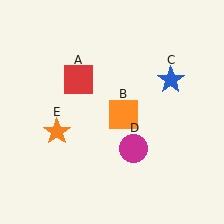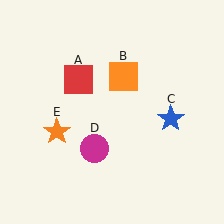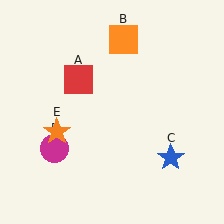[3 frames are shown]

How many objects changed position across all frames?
3 objects changed position: orange square (object B), blue star (object C), magenta circle (object D).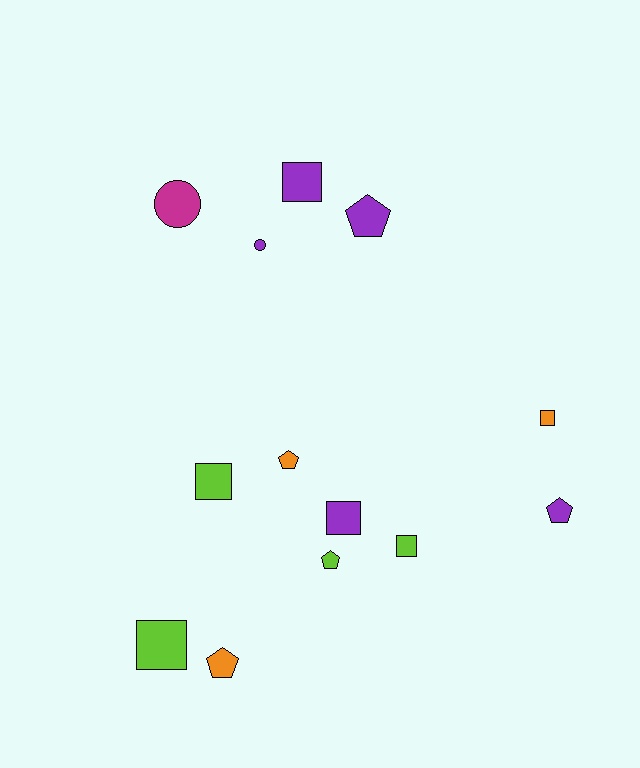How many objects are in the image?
There are 13 objects.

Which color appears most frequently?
Purple, with 5 objects.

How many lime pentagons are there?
There is 1 lime pentagon.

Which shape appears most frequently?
Square, with 6 objects.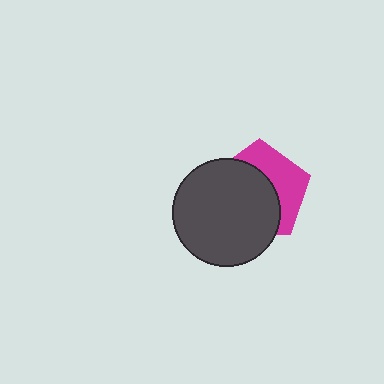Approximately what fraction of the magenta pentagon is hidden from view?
Roughly 60% of the magenta pentagon is hidden behind the dark gray circle.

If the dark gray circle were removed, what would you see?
You would see the complete magenta pentagon.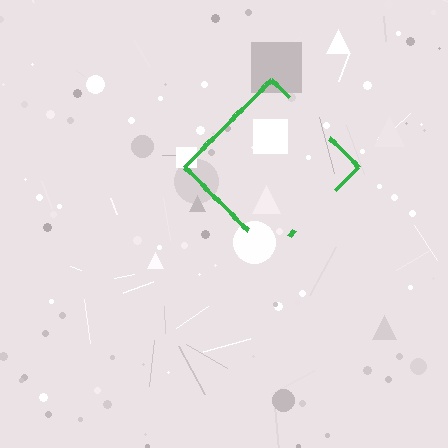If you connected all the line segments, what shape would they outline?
They would outline a diamond.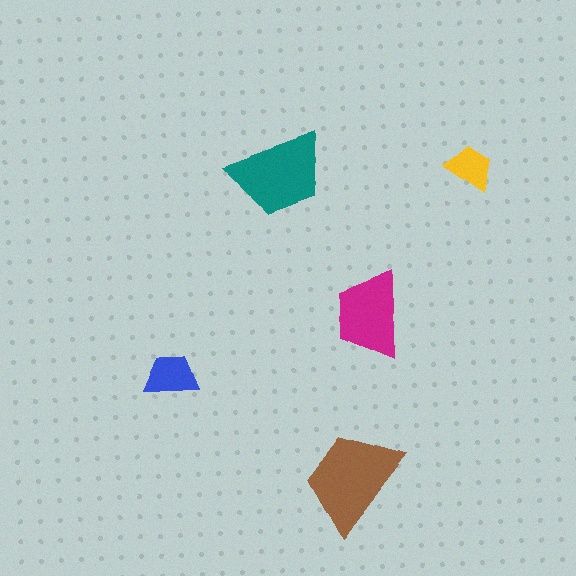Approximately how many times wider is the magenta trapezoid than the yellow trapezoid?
About 2 times wider.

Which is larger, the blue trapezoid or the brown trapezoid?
The brown one.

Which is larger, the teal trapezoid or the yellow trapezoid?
The teal one.